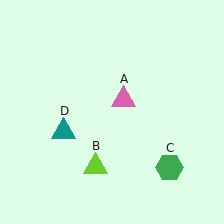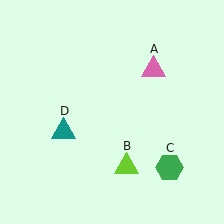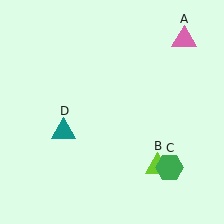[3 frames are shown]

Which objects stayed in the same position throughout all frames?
Green hexagon (object C) and teal triangle (object D) remained stationary.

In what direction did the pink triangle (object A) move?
The pink triangle (object A) moved up and to the right.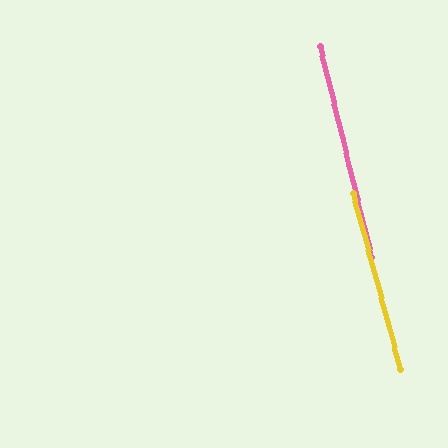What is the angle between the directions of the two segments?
Approximately 1 degree.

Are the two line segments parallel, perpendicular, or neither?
Parallel — their directions differ by only 1.3°.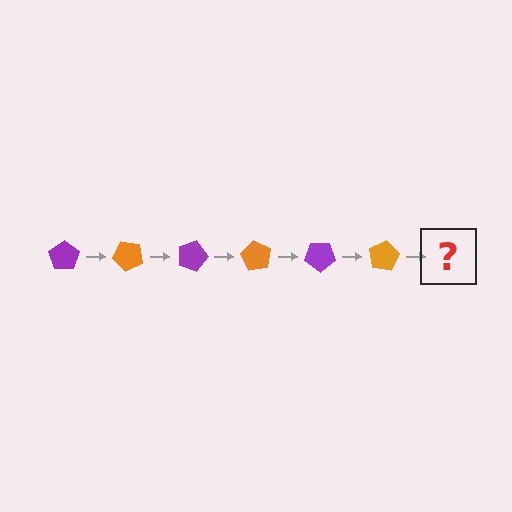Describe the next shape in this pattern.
It should be a purple pentagon, rotated 270 degrees from the start.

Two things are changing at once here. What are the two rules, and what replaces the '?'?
The two rules are that it rotates 45 degrees each step and the color cycles through purple and orange. The '?' should be a purple pentagon, rotated 270 degrees from the start.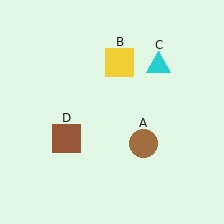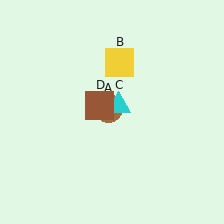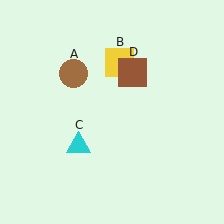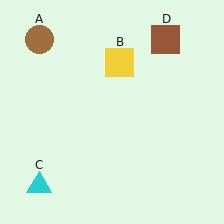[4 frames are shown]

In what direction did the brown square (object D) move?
The brown square (object D) moved up and to the right.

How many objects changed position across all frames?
3 objects changed position: brown circle (object A), cyan triangle (object C), brown square (object D).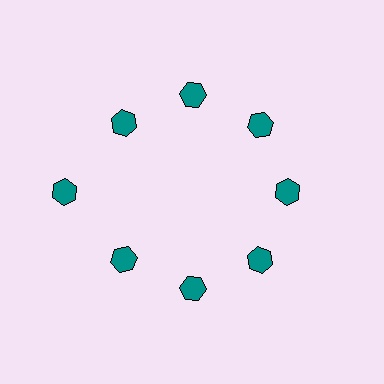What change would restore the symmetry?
The symmetry would be restored by moving it inward, back onto the ring so that all 8 hexagons sit at equal angles and equal distance from the center.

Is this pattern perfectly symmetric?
No. The 8 teal hexagons are arranged in a ring, but one element near the 9 o'clock position is pushed outward from the center, breaking the 8-fold rotational symmetry.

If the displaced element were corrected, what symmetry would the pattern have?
It would have 8-fold rotational symmetry — the pattern would map onto itself every 45 degrees.